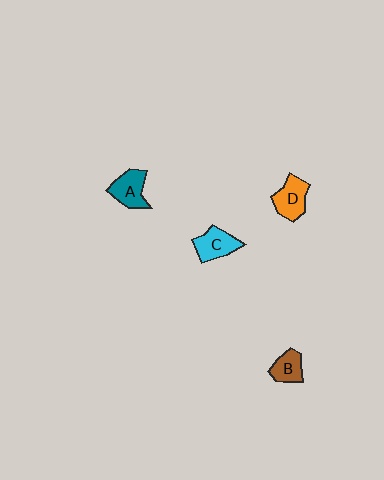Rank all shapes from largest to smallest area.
From largest to smallest: D (orange), A (teal), C (cyan), B (brown).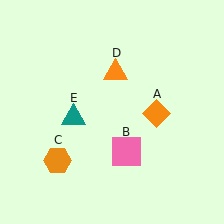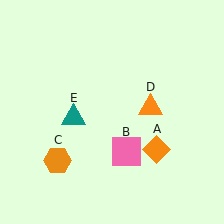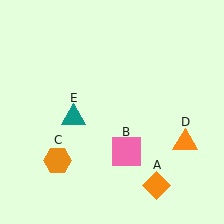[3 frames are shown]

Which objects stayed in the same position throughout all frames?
Pink square (object B) and orange hexagon (object C) and teal triangle (object E) remained stationary.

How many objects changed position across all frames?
2 objects changed position: orange diamond (object A), orange triangle (object D).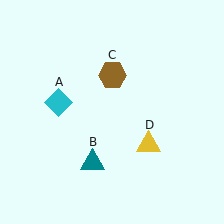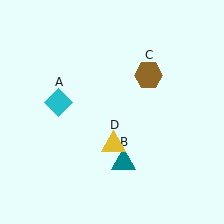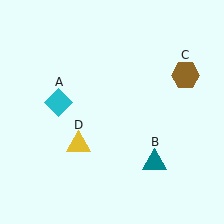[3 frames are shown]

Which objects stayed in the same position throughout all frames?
Cyan diamond (object A) remained stationary.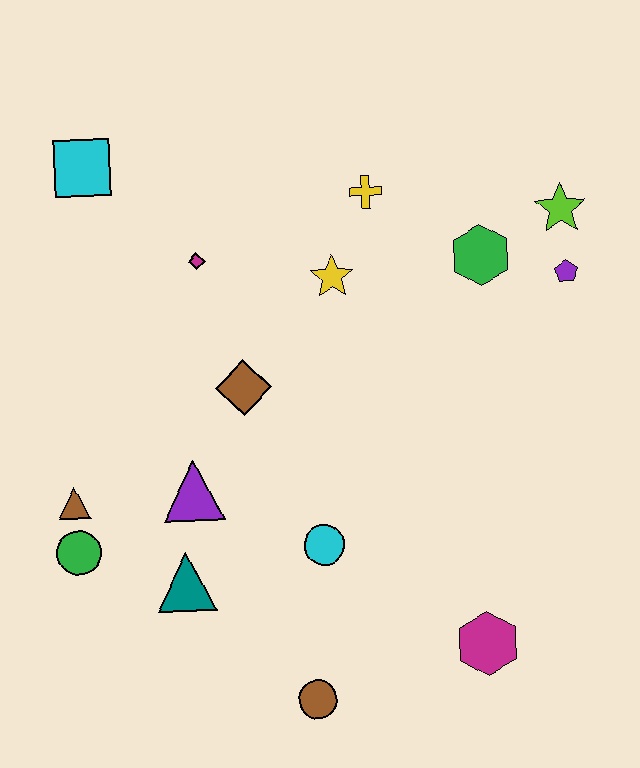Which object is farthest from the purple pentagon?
The green circle is farthest from the purple pentagon.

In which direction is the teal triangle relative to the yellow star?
The teal triangle is below the yellow star.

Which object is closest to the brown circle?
The cyan circle is closest to the brown circle.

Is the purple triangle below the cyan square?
Yes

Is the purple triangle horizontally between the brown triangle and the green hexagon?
Yes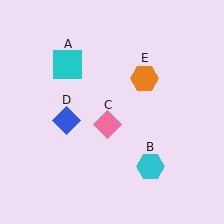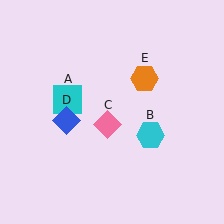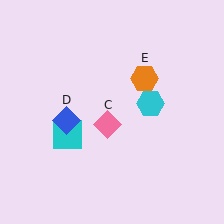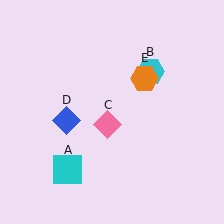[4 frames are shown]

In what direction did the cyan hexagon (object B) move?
The cyan hexagon (object B) moved up.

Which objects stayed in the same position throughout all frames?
Pink diamond (object C) and blue diamond (object D) and orange hexagon (object E) remained stationary.